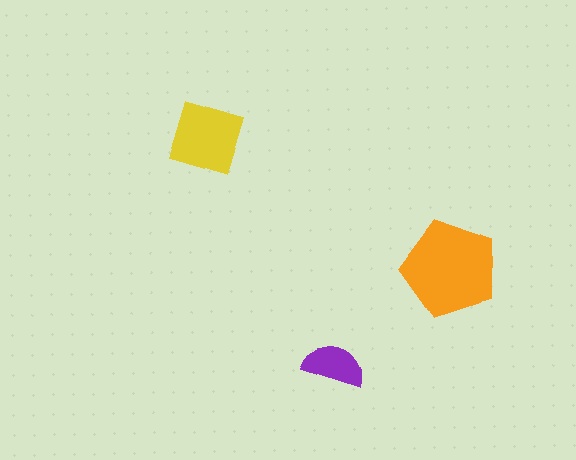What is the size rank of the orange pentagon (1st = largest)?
1st.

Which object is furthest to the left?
The yellow diamond is leftmost.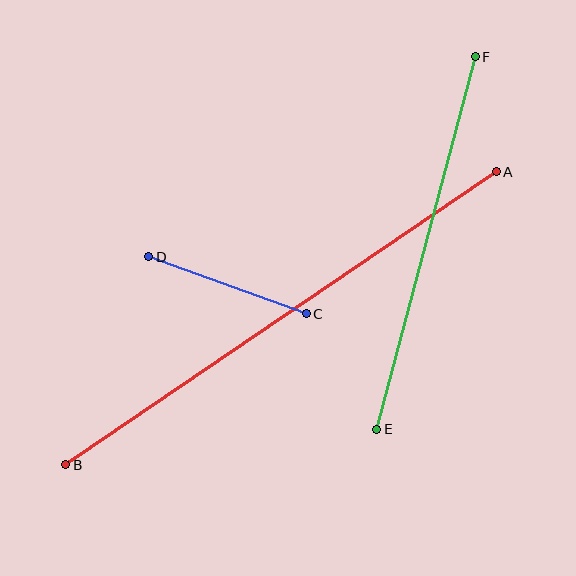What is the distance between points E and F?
The distance is approximately 385 pixels.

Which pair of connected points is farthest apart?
Points A and B are farthest apart.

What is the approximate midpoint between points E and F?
The midpoint is at approximately (426, 243) pixels.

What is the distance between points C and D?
The distance is approximately 168 pixels.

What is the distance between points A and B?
The distance is approximately 521 pixels.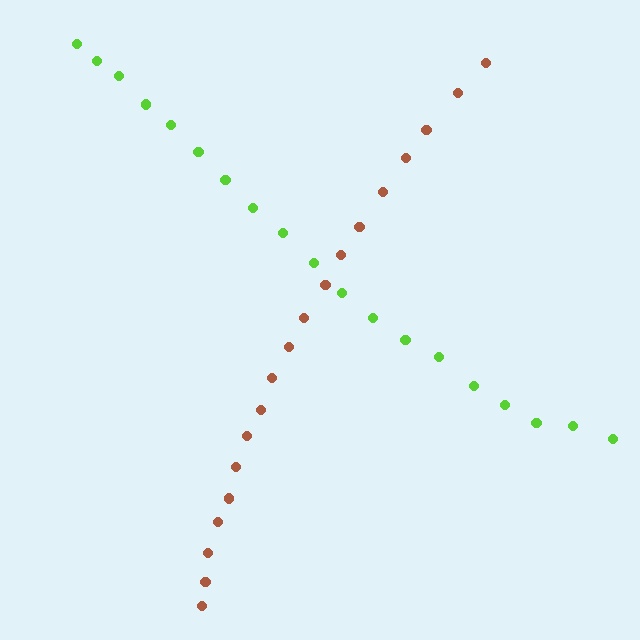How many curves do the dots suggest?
There are 2 distinct paths.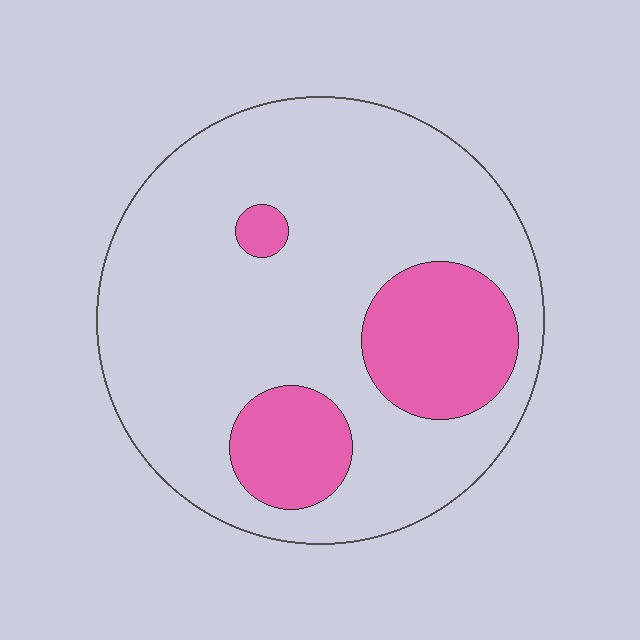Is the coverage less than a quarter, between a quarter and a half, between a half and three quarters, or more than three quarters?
Less than a quarter.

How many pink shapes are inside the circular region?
3.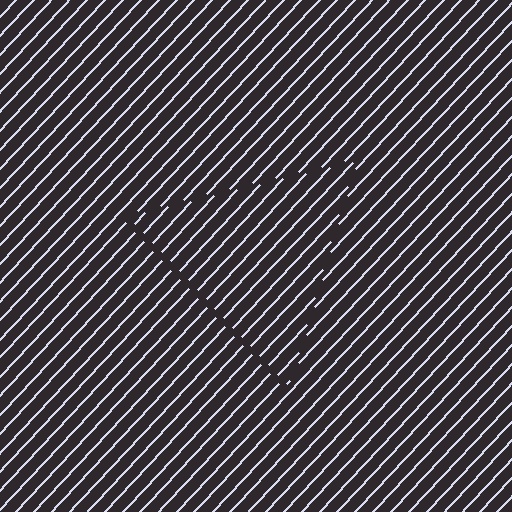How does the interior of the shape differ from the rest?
The interior of the shape contains the same grating, shifted by half a period — the contour is defined by the phase discontinuity where line-ends from the inner and outer gratings abut.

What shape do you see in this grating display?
An illusory triangle. The interior of the shape contains the same grating, shifted by half a period — the contour is defined by the phase discontinuity where line-ends from the inner and outer gratings abut.